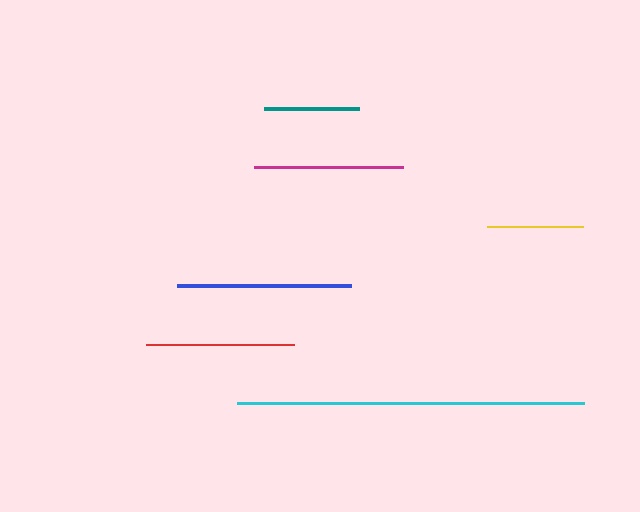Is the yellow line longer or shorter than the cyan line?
The cyan line is longer than the yellow line.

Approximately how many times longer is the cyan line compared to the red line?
The cyan line is approximately 2.3 times the length of the red line.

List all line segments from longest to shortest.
From longest to shortest: cyan, blue, magenta, red, yellow, teal.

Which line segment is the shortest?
The teal line is the shortest at approximately 95 pixels.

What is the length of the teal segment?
The teal segment is approximately 95 pixels long.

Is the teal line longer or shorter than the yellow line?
The yellow line is longer than the teal line.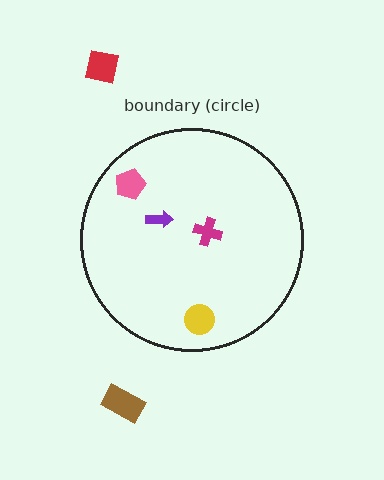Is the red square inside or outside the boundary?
Outside.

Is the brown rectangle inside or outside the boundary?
Outside.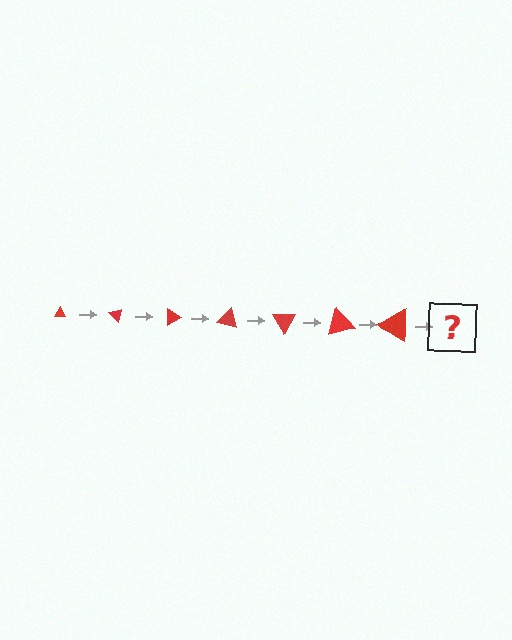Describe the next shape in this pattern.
It should be a triangle, larger than the previous one and rotated 315 degrees from the start.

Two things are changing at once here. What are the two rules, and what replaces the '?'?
The two rules are that the triangle grows larger each step and it rotates 45 degrees each step. The '?' should be a triangle, larger than the previous one and rotated 315 degrees from the start.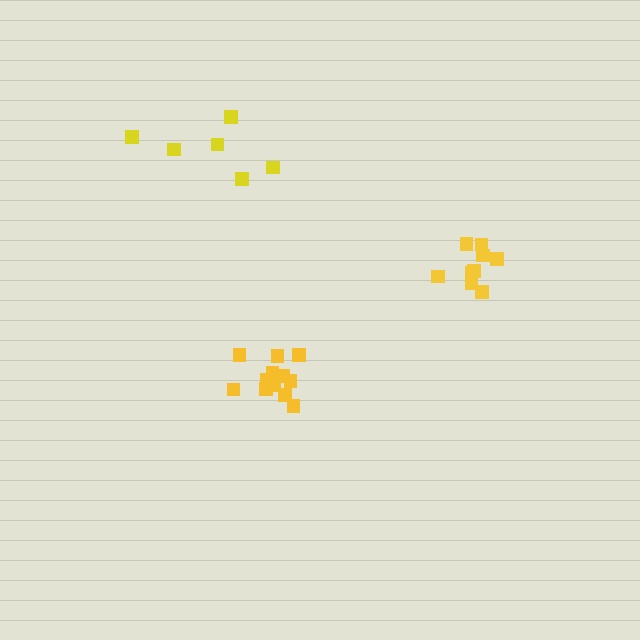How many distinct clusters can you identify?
There are 3 distinct clusters.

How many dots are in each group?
Group 1: 12 dots, Group 2: 9 dots, Group 3: 6 dots (27 total).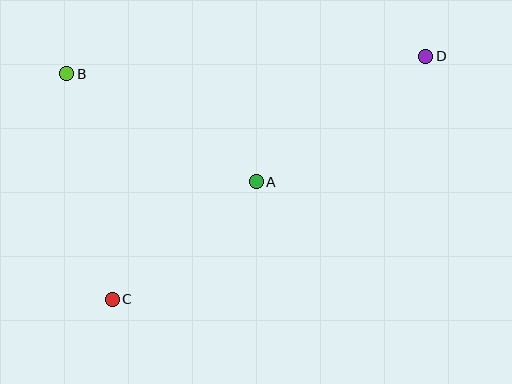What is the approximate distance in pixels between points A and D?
The distance between A and D is approximately 211 pixels.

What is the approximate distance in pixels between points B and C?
The distance between B and C is approximately 230 pixels.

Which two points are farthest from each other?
Points C and D are farthest from each other.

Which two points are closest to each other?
Points A and C are closest to each other.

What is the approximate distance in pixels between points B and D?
The distance between B and D is approximately 359 pixels.